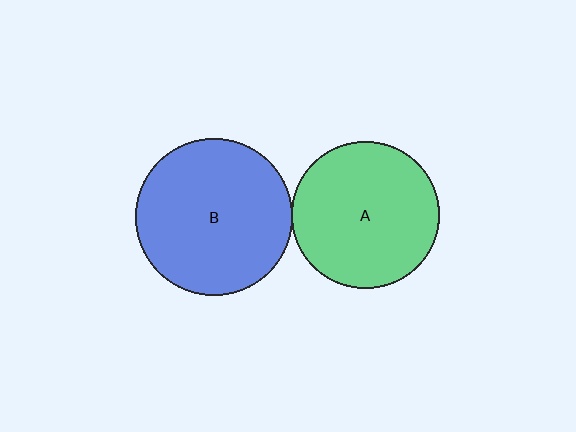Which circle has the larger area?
Circle B (blue).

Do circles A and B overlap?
Yes.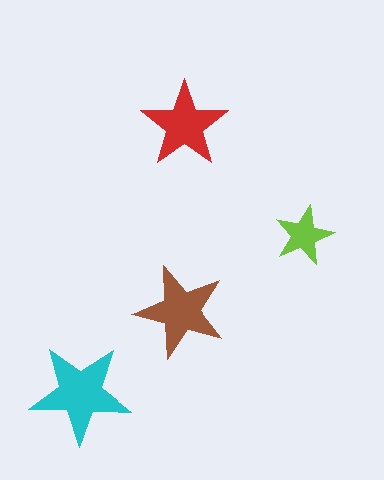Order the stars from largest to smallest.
the cyan one, the brown one, the red one, the lime one.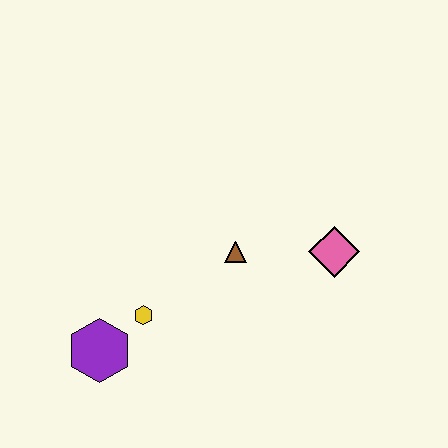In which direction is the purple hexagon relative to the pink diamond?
The purple hexagon is to the left of the pink diamond.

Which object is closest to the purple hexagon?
The yellow hexagon is closest to the purple hexagon.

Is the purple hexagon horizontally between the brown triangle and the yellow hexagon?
No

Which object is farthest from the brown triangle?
The purple hexagon is farthest from the brown triangle.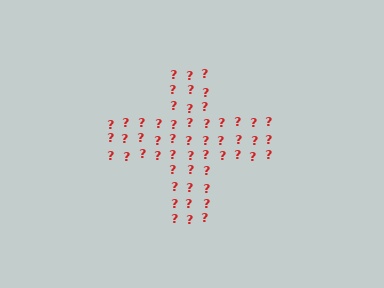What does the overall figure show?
The overall figure shows a cross.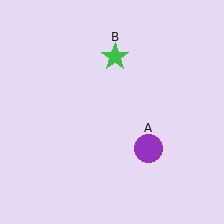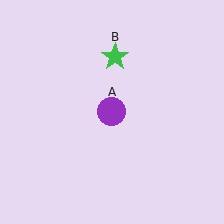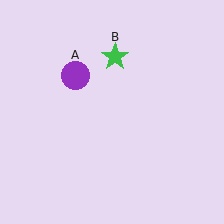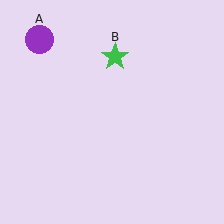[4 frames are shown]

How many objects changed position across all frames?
1 object changed position: purple circle (object A).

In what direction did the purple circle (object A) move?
The purple circle (object A) moved up and to the left.